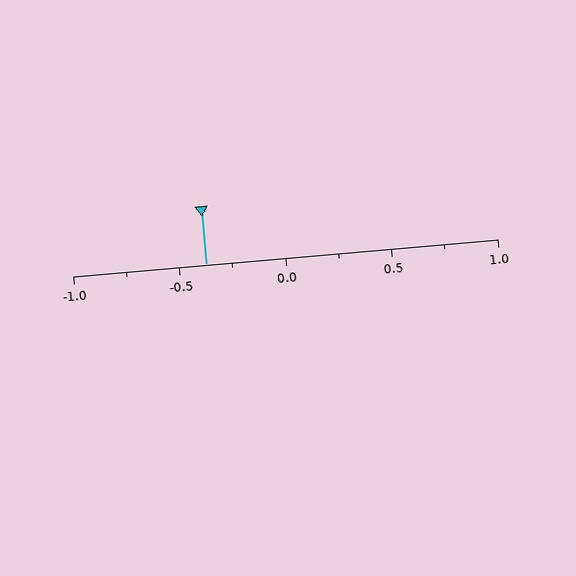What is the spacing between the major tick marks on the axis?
The major ticks are spaced 0.5 apart.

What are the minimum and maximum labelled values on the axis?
The axis runs from -1.0 to 1.0.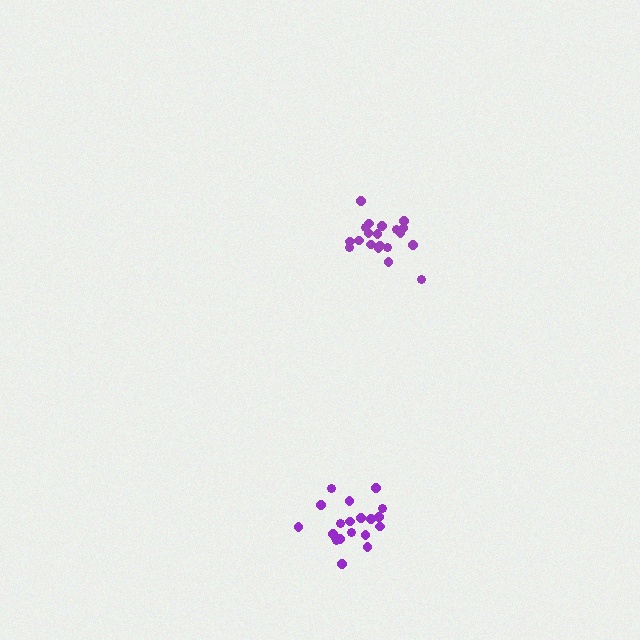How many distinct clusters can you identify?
There are 2 distinct clusters.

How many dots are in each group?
Group 1: 20 dots, Group 2: 20 dots (40 total).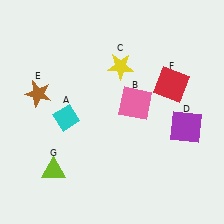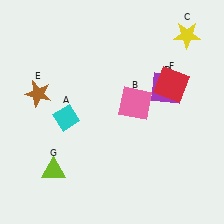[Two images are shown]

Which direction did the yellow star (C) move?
The yellow star (C) moved right.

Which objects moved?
The objects that moved are: the yellow star (C), the purple square (D).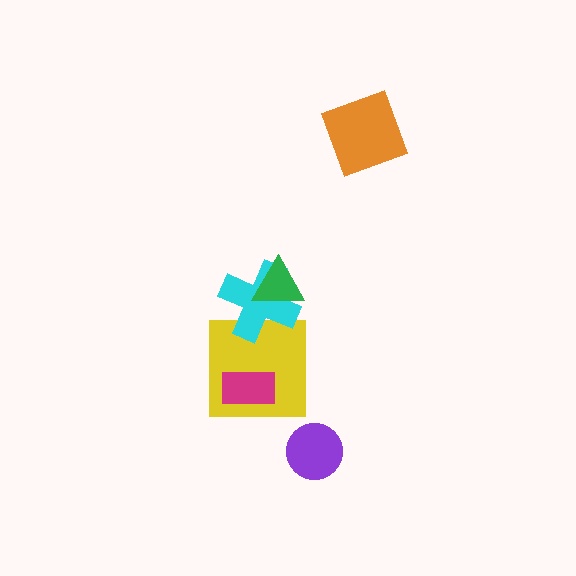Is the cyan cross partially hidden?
Yes, it is partially covered by another shape.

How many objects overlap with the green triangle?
1 object overlaps with the green triangle.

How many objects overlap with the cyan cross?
2 objects overlap with the cyan cross.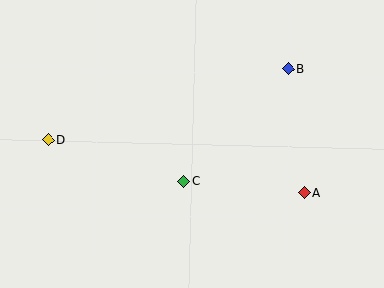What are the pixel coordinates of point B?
Point B is at (288, 68).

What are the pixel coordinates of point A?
Point A is at (304, 193).